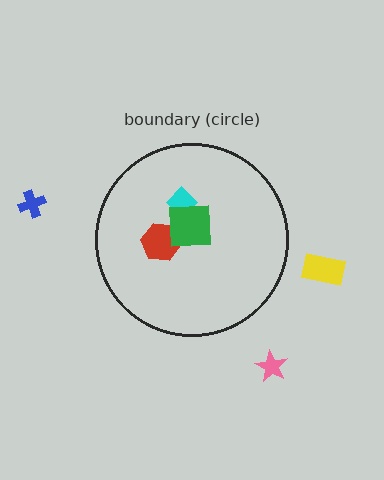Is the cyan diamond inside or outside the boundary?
Inside.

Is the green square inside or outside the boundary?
Inside.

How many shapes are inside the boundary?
3 inside, 3 outside.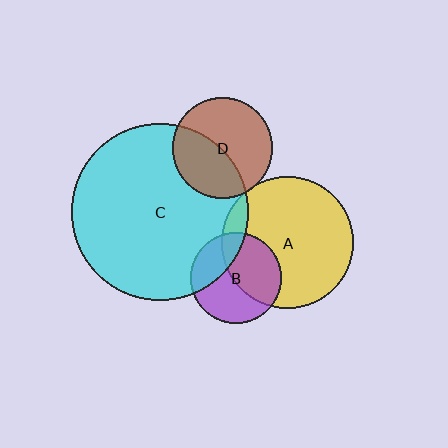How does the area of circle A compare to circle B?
Approximately 2.1 times.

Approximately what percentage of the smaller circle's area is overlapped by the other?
Approximately 30%.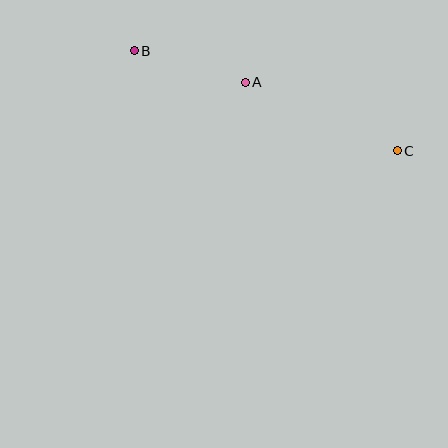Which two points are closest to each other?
Points A and B are closest to each other.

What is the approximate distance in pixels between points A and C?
The distance between A and C is approximately 167 pixels.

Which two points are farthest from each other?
Points B and C are farthest from each other.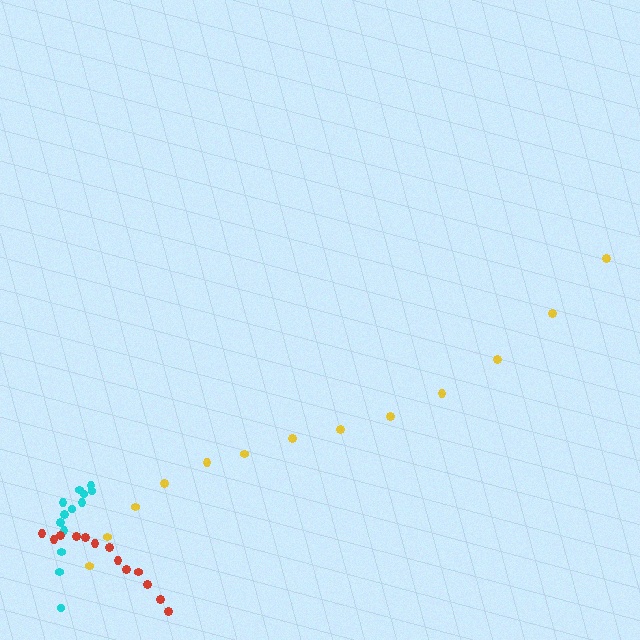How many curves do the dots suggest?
There are 3 distinct paths.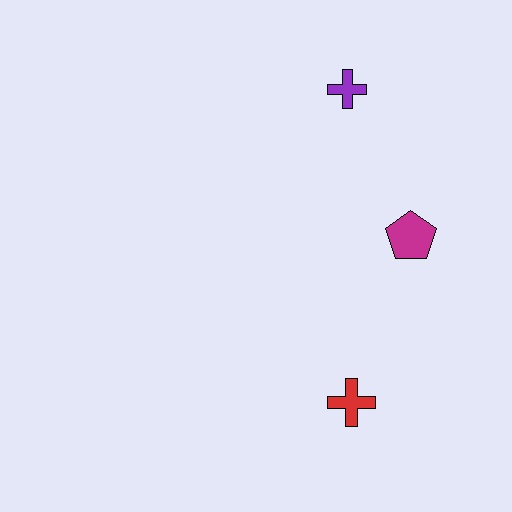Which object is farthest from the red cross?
The purple cross is farthest from the red cross.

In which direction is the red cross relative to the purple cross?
The red cross is below the purple cross.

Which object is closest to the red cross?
The magenta pentagon is closest to the red cross.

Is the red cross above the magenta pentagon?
No